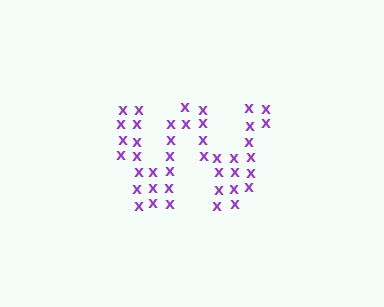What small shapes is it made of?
It is made of small letter X's.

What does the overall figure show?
The overall figure shows the letter W.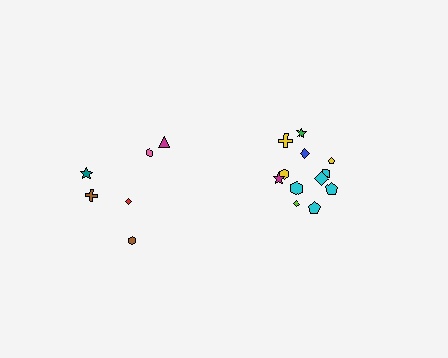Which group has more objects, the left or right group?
The right group.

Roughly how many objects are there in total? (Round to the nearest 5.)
Roughly 20 objects in total.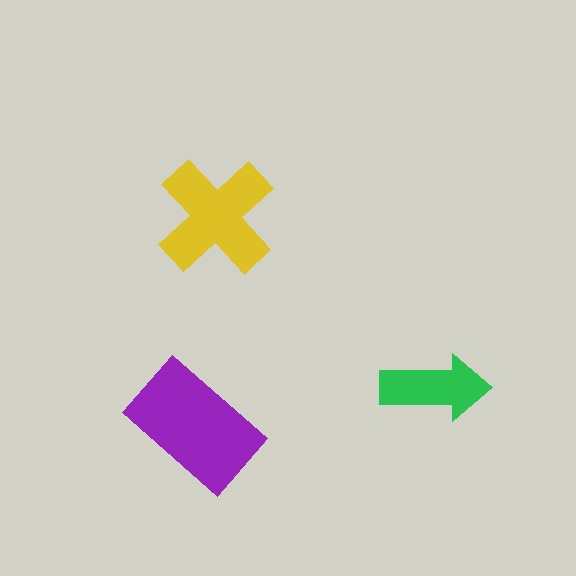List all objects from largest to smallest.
The purple rectangle, the yellow cross, the green arrow.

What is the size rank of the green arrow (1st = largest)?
3rd.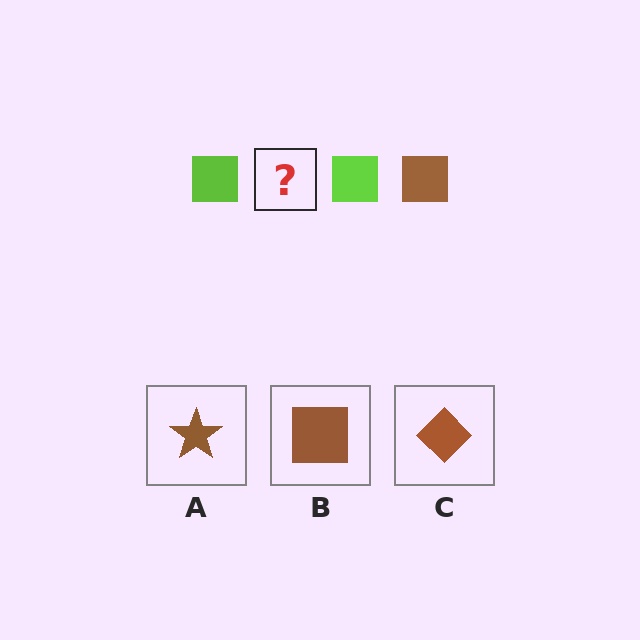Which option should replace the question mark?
Option B.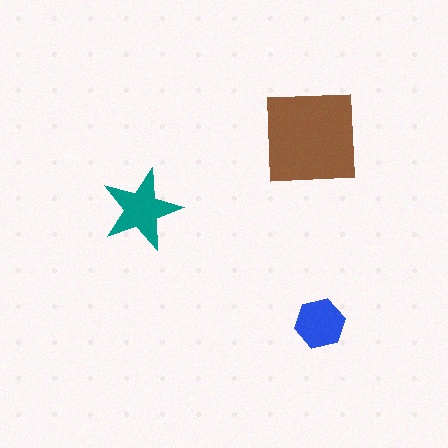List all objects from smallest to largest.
The blue hexagon, the teal star, the brown square.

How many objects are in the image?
There are 3 objects in the image.